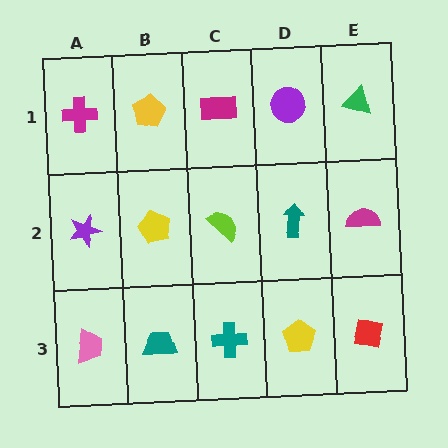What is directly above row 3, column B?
A yellow pentagon.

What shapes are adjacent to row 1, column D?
A teal arrow (row 2, column D), a magenta rectangle (row 1, column C), a green triangle (row 1, column E).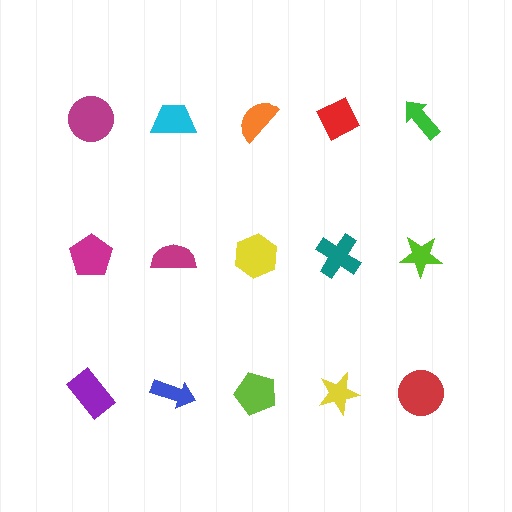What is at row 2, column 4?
A teal cross.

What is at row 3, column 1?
A purple rectangle.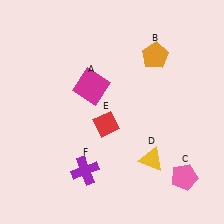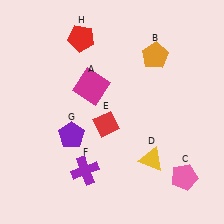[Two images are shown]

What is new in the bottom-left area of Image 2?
A purple pentagon (G) was added in the bottom-left area of Image 2.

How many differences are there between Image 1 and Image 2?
There are 2 differences between the two images.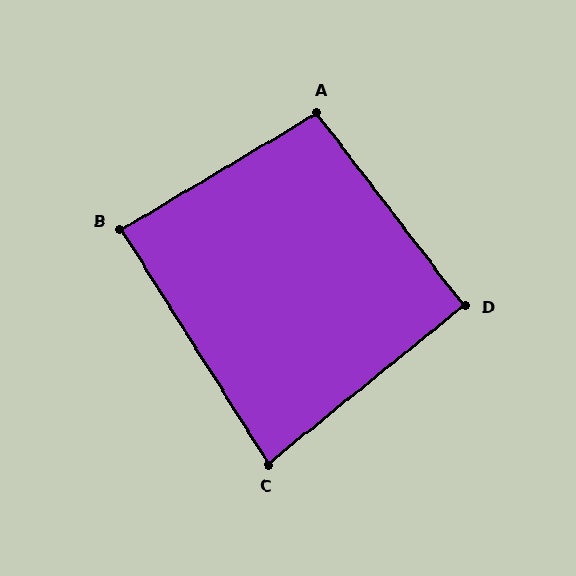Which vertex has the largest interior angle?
A, at approximately 97 degrees.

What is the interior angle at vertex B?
Approximately 88 degrees (approximately right).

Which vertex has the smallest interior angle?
C, at approximately 83 degrees.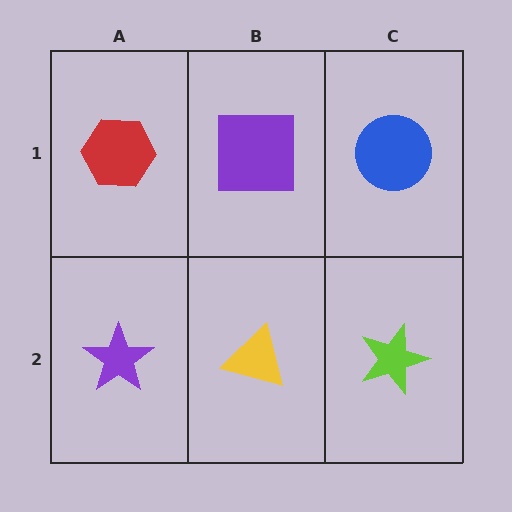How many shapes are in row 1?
3 shapes.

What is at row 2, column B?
A yellow triangle.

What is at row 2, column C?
A lime star.